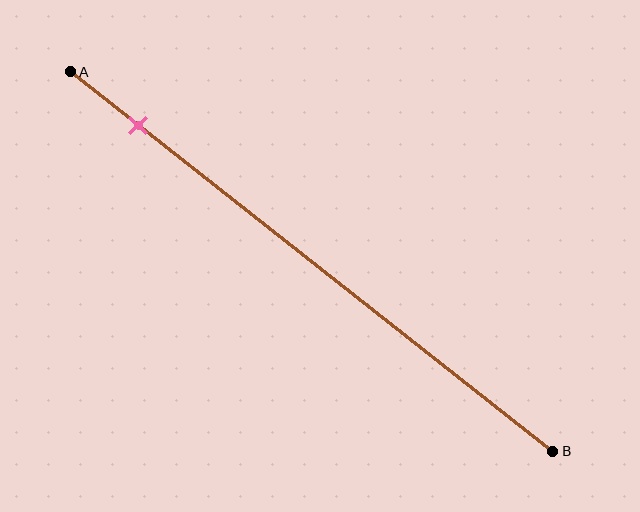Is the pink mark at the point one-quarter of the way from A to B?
No, the mark is at about 15% from A, not at the 25% one-quarter point.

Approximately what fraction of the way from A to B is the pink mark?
The pink mark is approximately 15% of the way from A to B.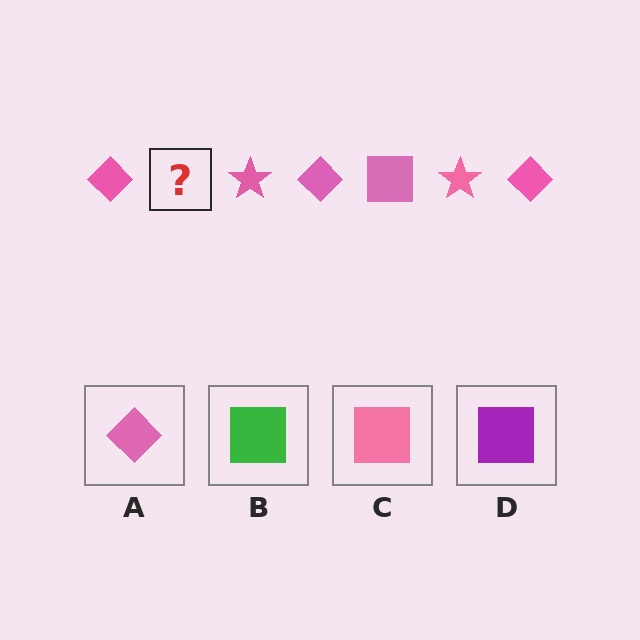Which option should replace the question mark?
Option C.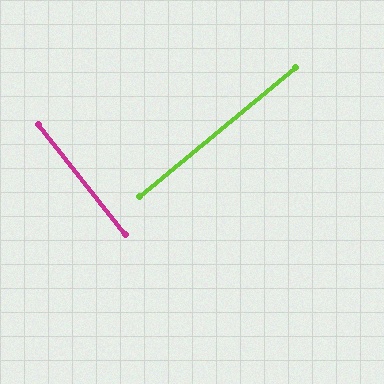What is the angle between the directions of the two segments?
Approximately 89 degrees.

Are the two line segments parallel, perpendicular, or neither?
Perpendicular — they meet at approximately 89°.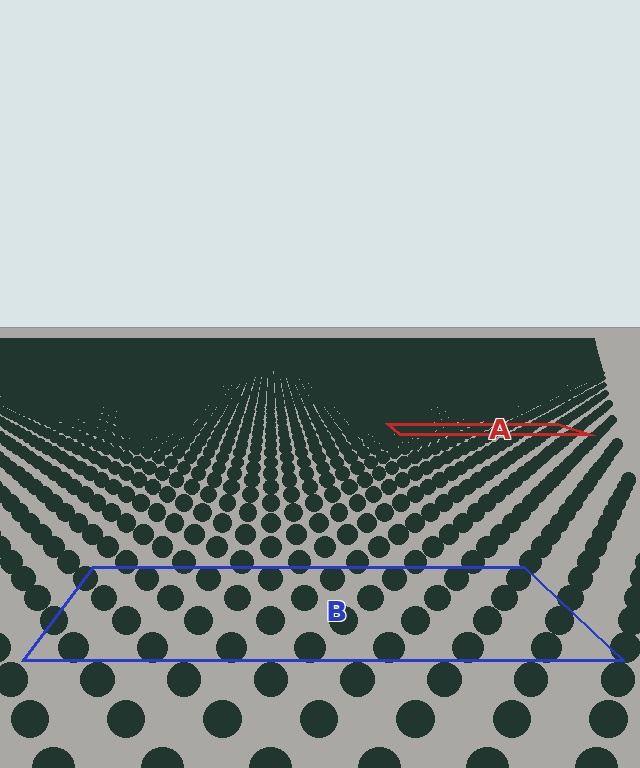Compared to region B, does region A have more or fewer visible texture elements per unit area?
Region A has more texture elements per unit area — they are packed more densely because it is farther away.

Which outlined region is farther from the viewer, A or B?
Region A is farther from the viewer — the texture elements inside it appear smaller and more densely packed.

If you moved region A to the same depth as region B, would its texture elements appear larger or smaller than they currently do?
They would appear larger. At a closer depth, the same texture elements are projected at a bigger on-screen size.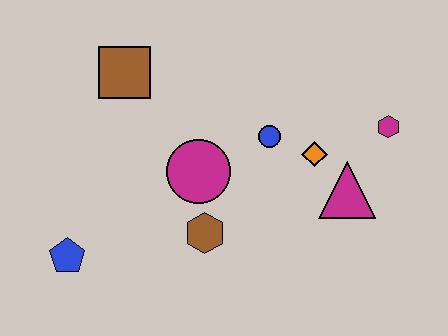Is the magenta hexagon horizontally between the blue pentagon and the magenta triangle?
No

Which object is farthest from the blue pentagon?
The magenta hexagon is farthest from the blue pentagon.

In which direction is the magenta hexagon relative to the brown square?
The magenta hexagon is to the right of the brown square.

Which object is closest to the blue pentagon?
The brown hexagon is closest to the blue pentagon.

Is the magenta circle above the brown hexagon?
Yes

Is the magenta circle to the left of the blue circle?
Yes